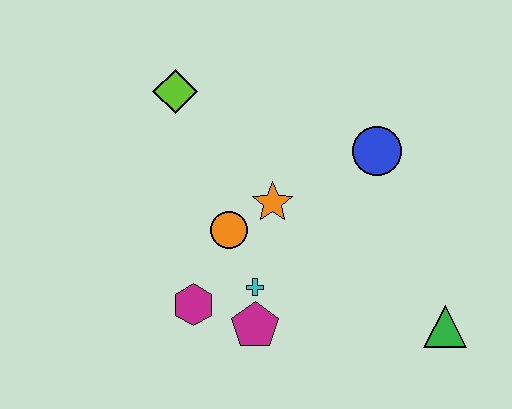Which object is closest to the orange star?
The orange circle is closest to the orange star.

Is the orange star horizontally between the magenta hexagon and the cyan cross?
No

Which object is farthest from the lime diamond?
The green triangle is farthest from the lime diamond.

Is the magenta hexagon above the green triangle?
Yes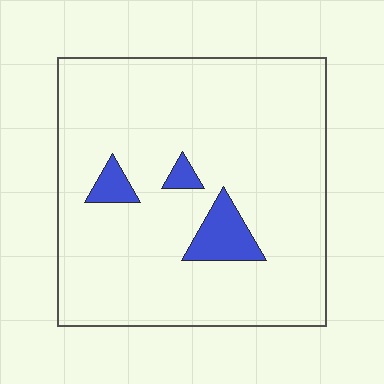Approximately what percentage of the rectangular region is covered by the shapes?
Approximately 10%.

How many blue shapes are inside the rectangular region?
3.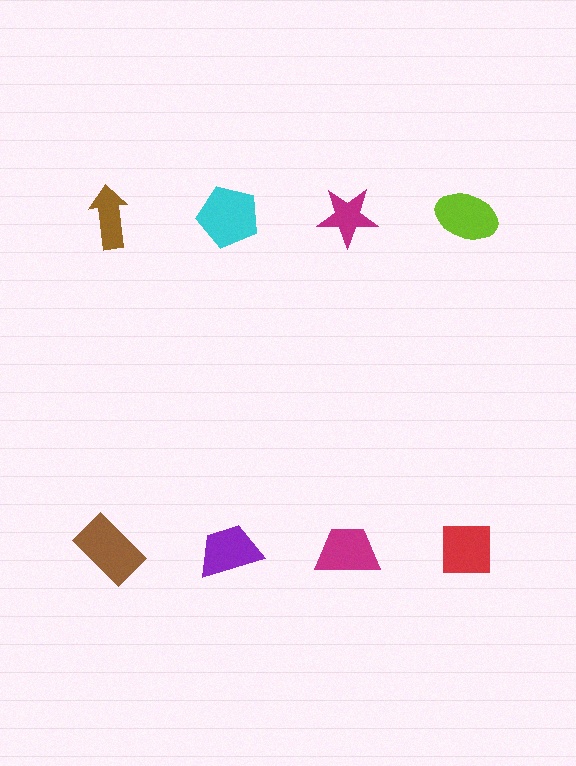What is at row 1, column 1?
A brown arrow.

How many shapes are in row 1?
4 shapes.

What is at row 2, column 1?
A brown rectangle.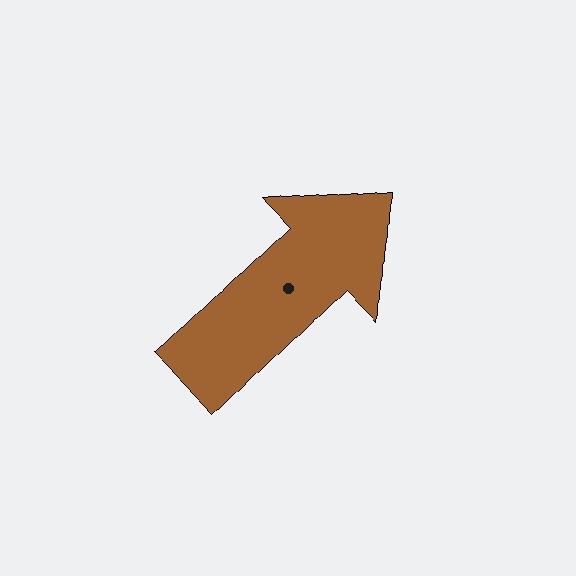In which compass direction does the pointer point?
Northeast.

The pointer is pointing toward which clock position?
Roughly 1 o'clock.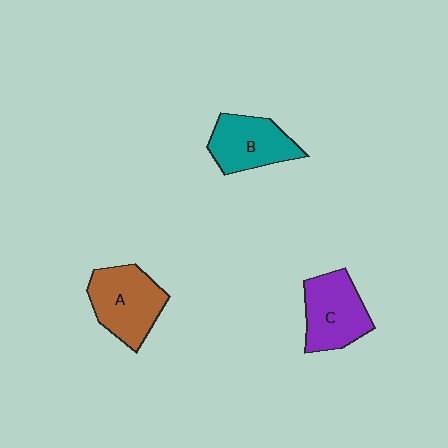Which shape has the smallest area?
Shape B (teal).